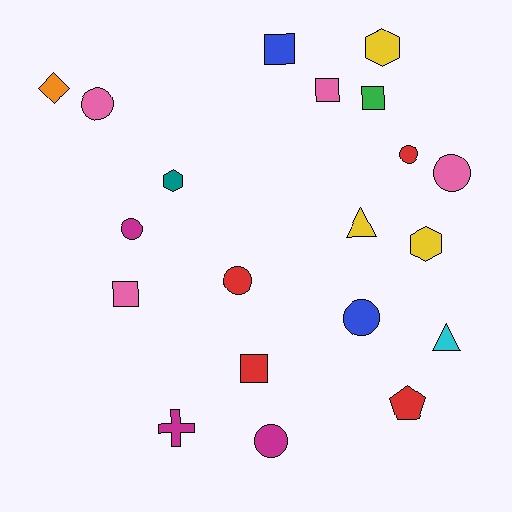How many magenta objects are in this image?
There are 3 magenta objects.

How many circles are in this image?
There are 7 circles.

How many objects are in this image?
There are 20 objects.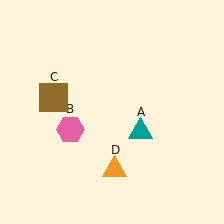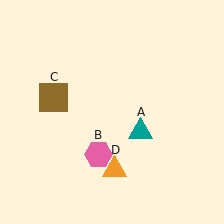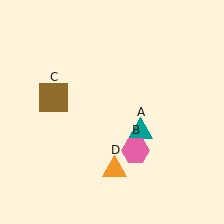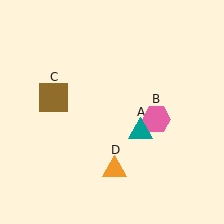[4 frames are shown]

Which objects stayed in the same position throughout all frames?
Teal triangle (object A) and brown square (object C) and orange triangle (object D) remained stationary.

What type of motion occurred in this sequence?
The pink hexagon (object B) rotated counterclockwise around the center of the scene.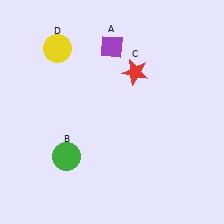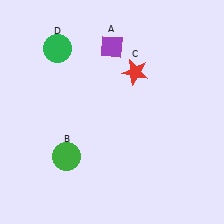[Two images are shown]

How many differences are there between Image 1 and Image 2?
There is 1 difference between the two images.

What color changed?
The circle (D) changed from yellow in Image 1 to green in Image 2.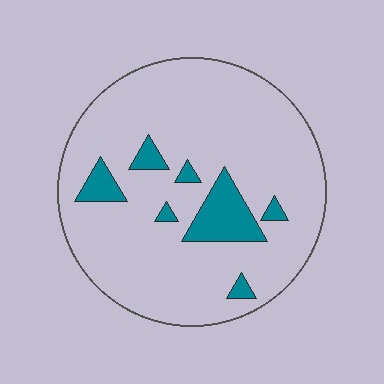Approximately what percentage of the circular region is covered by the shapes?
Approximately 10%.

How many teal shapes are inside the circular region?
7.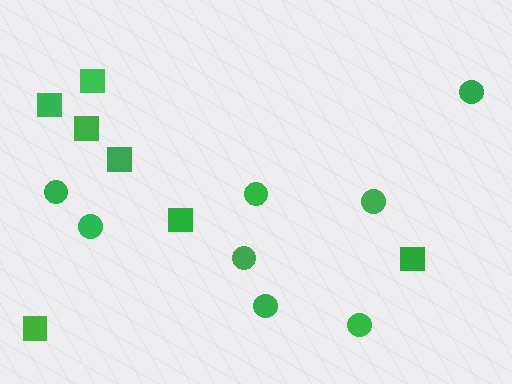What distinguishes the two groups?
There are 2 groups: one group of squares (7) and one group of circles (8).